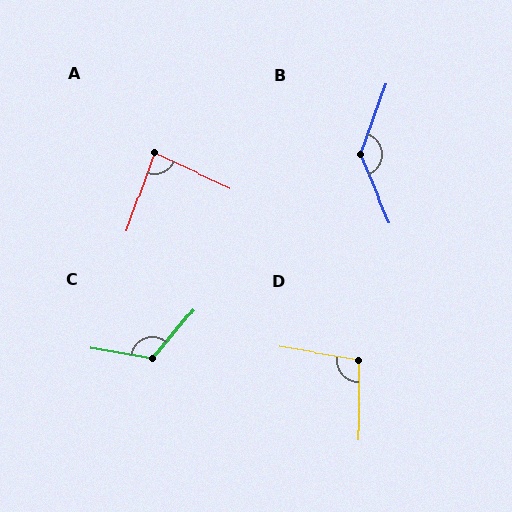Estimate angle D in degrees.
Approximately 99 degrees.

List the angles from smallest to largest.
A (85°), D (99°), C (121°), B (137°).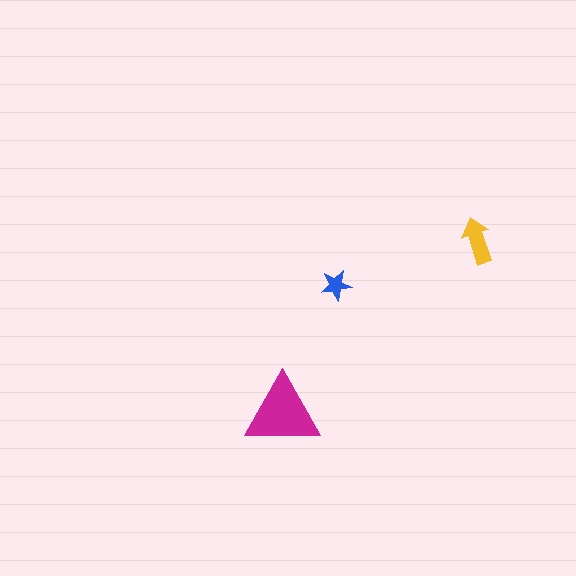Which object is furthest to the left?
The magenta triangle is leftmost.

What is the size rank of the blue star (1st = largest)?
3rd.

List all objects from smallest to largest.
The blue star, the yellow arrow, the magenta triangle.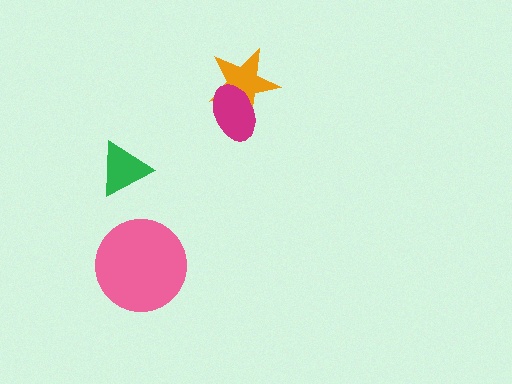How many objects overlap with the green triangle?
0 objects overlap with the green triangle.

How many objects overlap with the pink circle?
0 objects overlap with the pink circle.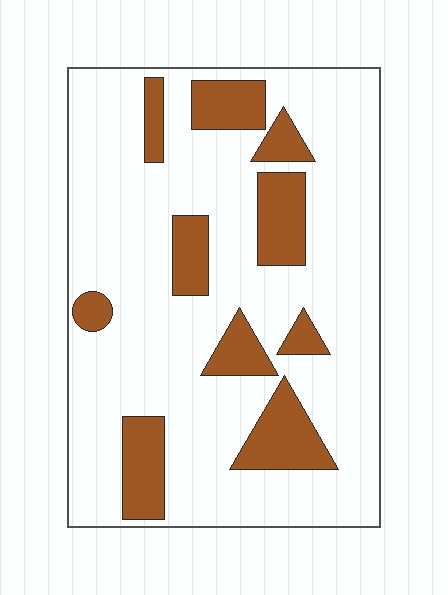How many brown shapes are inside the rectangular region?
10.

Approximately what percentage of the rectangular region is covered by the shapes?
Approximately 20%.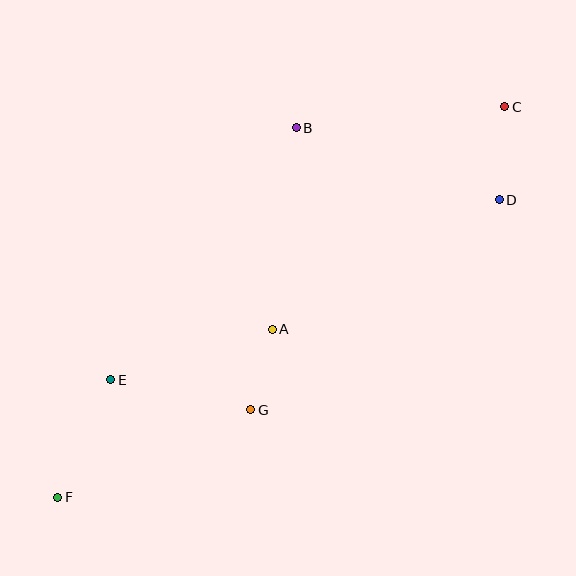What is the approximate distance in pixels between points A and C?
The distance between A and C is approximately 322 pixels.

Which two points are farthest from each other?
Points C and F are farthest from each other.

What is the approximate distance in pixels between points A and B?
The distance between A and B is approximately 203 pixels.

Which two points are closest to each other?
Points A and G are closest to each other.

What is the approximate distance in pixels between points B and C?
The distance between B and C is approximately 210 pixels.